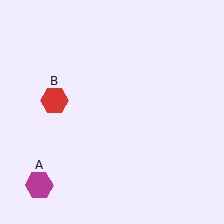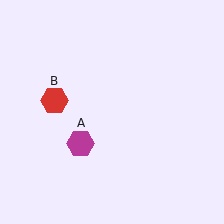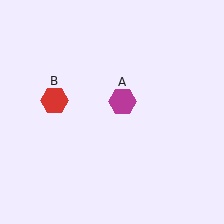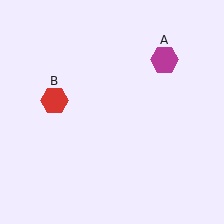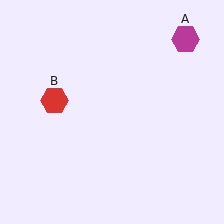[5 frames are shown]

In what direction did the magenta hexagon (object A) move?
The magenta hexagon (object A) moved up and to the right.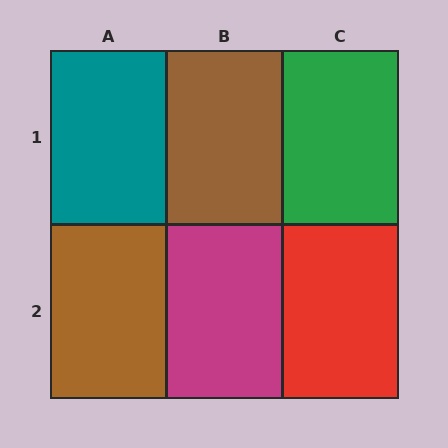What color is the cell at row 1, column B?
Brown.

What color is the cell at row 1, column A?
Teal.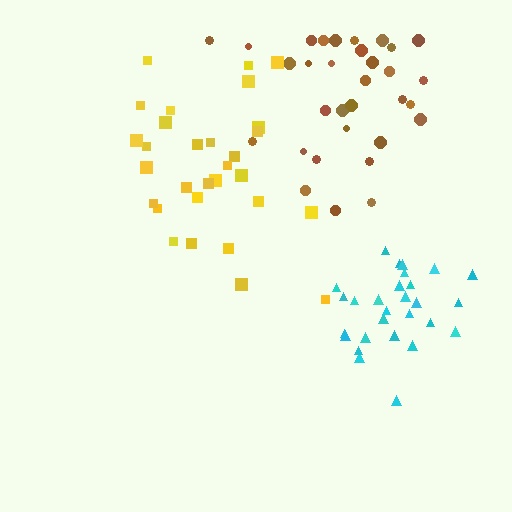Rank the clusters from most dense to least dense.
cyan, brown, yellow.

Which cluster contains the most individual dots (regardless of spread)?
Brown (32).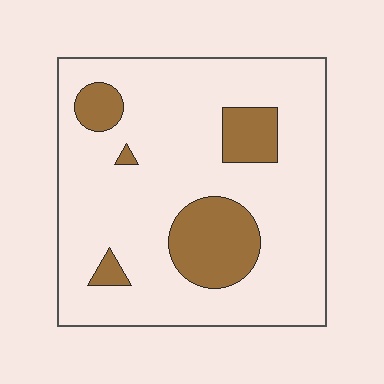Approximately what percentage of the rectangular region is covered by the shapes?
Approximately 20%.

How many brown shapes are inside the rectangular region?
5.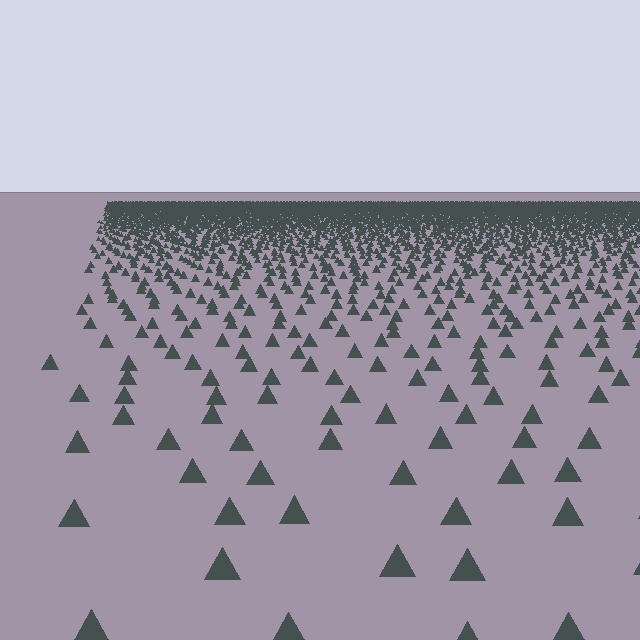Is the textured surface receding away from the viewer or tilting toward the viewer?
The surface is receding away from the viewer. Texture elements get smaller and denser toward the top.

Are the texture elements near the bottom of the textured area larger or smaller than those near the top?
Larger. Near the bottom, elements are closer to the viewer and appear at a bigger on-screen size.